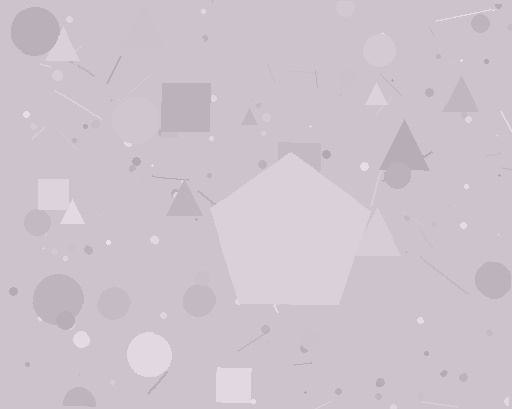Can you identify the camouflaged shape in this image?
The camouflaged shape is a pentagon.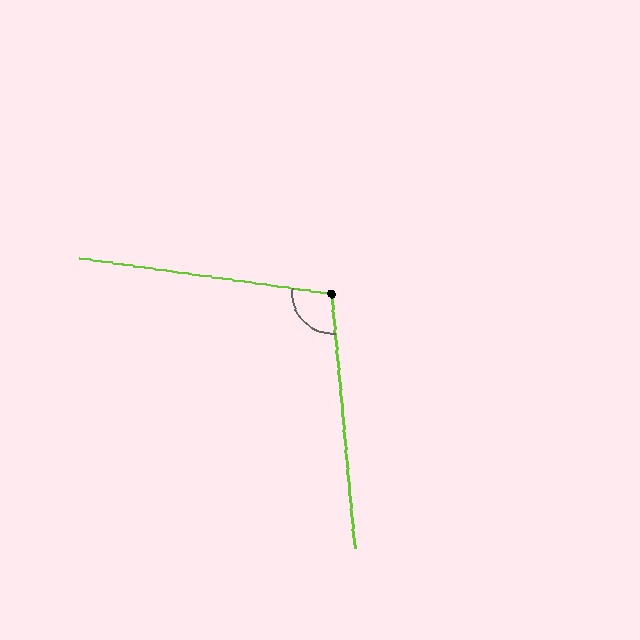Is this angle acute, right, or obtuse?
It is obtuse.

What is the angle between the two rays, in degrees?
Approximately 103 degrees.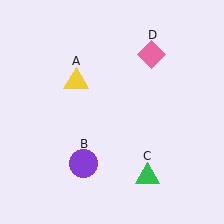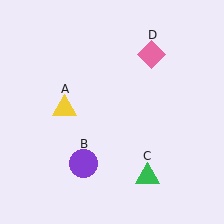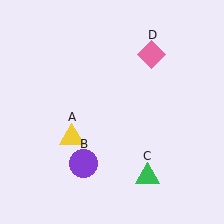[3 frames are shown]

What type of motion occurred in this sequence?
The yellow triangle (object A) rotated counterclockwise around the center of the scene.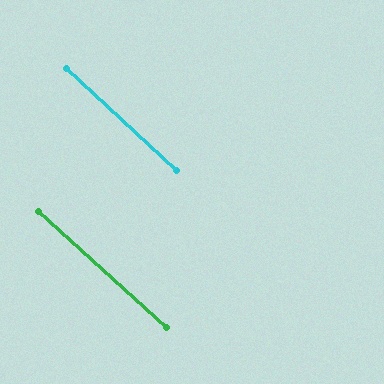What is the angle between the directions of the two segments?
Approximately 1 degree.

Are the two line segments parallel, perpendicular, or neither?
Parallel — their directions differ by only 0.8°.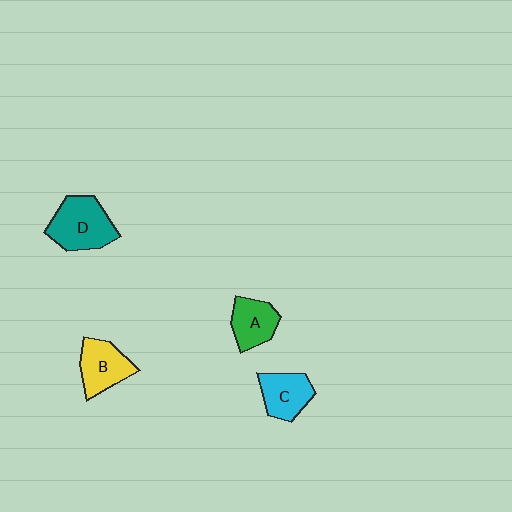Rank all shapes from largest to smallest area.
From largest to smallest: D (teal), B (yellow), C (cyan), A (green).